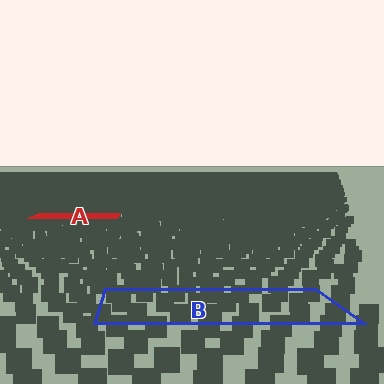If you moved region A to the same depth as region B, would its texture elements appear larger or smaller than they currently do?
They would appear larger. At a closer depth, the same texture elements are projected at a bigger on-screen size.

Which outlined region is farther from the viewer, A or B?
Region A is farther from the viewer — the texture elements inside it appear smaller and more densely packed.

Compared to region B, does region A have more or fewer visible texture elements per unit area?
Region A has more texture elements per unit area — they are packed more densely because it is farther away.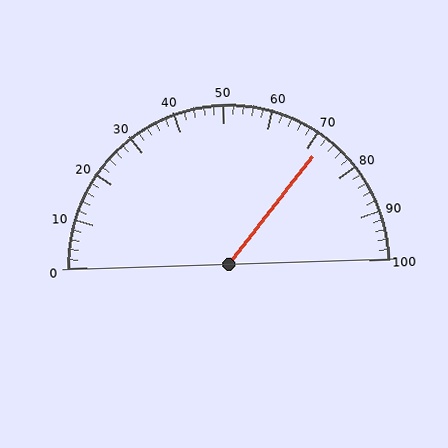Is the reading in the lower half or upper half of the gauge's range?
The reading is in the upper half of the range (0 to 100).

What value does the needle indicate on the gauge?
The needle indicates approximately 72.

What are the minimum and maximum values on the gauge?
The gauge ranges from 0 to 100.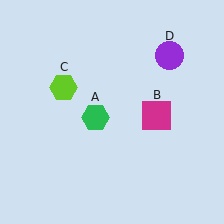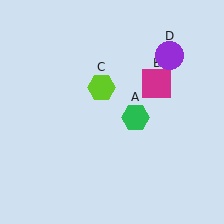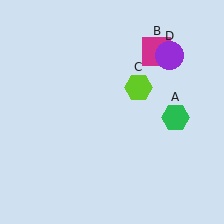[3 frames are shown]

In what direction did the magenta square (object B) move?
The magenta square (object B) moved up.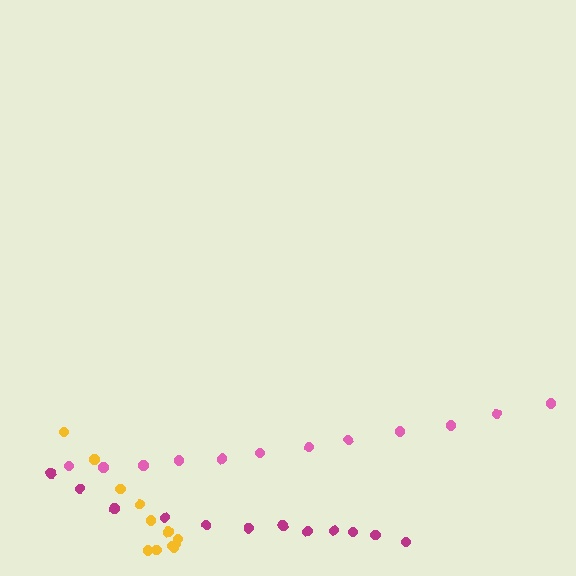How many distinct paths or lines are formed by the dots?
There are 3 distinct paths.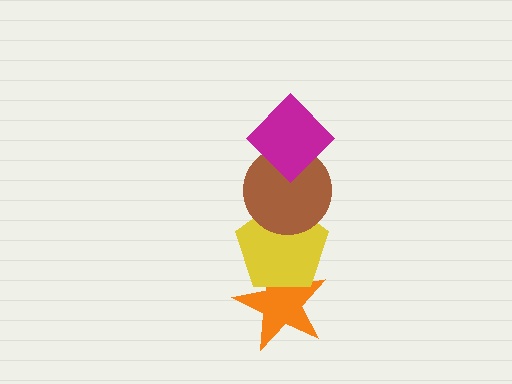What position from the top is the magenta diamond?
The magenta diamond is 1st from the top.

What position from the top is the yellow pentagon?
The yellow pentagon is 3rd from the top.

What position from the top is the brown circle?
The brown circle is 2nd from the top.